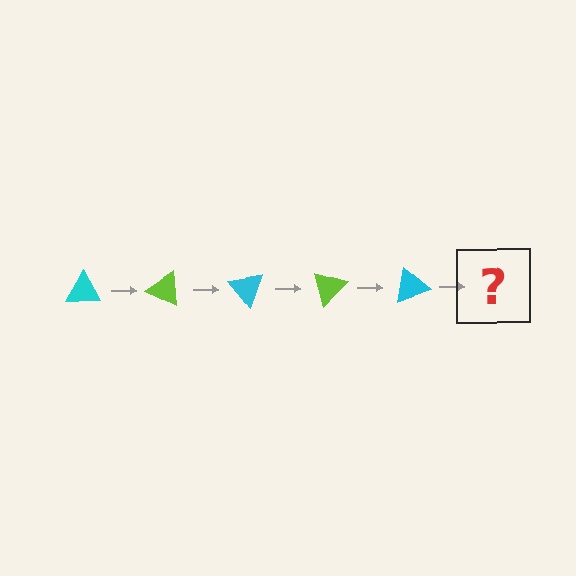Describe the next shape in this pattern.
It should be a lime triangle, rotated 125 degrees from the start.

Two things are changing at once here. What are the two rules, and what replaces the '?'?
The two rules are that it rotates 25 degrees each step and the color cycles through cyan and lime. The '?' should be a lime triangle, rotated 125 degrees from the start.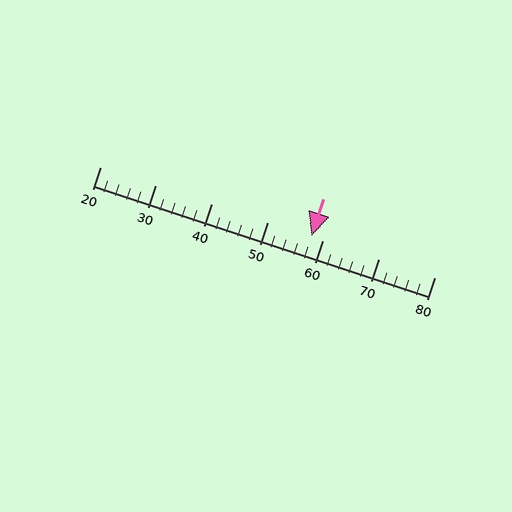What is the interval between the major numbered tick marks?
The major tick marks are spaced 10 units apart.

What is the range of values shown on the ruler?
The ruler shows values from 20 to 80.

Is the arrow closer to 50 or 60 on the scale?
The arrow is closer to 60.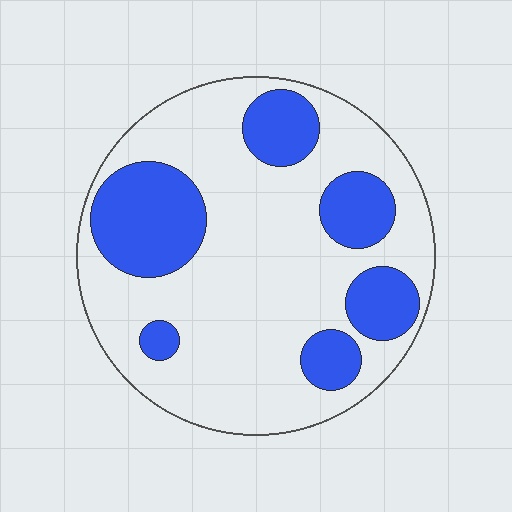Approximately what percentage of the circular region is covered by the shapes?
Approximately 30%.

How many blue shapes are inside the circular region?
6.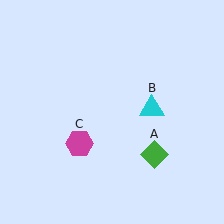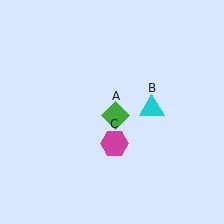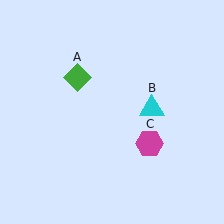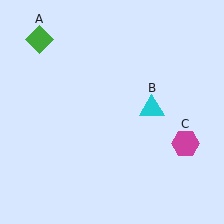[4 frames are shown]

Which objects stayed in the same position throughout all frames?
Cyan triangle (object B) remained stationary.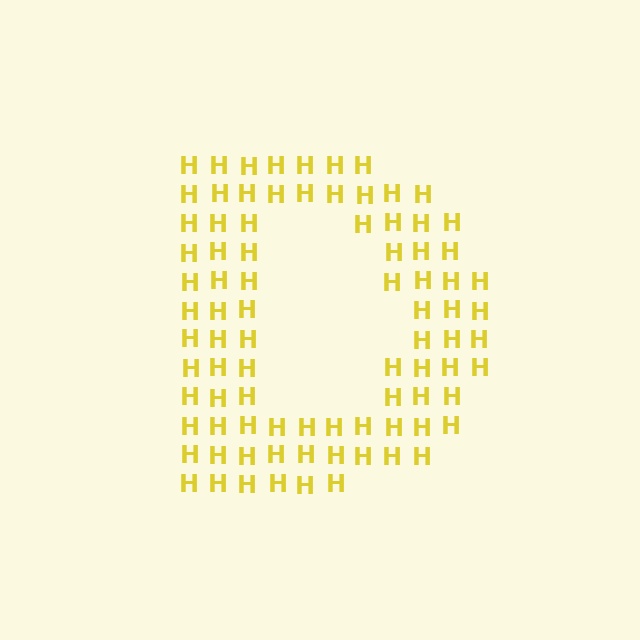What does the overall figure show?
The overall figure shows the letter D.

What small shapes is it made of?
It is made of small letter H's.